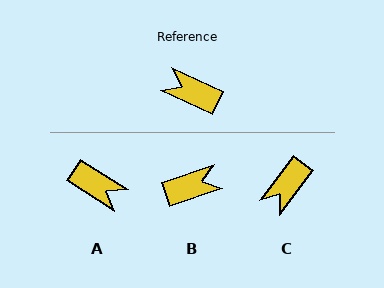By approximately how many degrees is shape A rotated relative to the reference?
Approximately 173 degrees counter-clockwise.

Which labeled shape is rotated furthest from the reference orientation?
A, about 173 degrees away.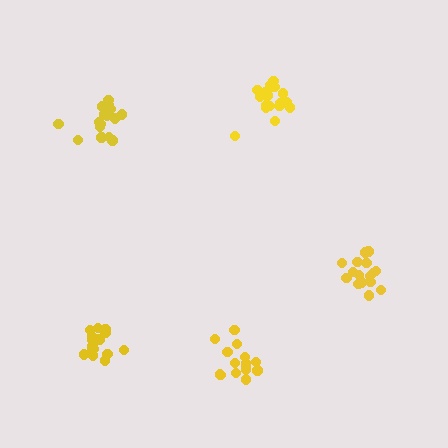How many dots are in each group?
Group 1: 16 dots, Group 2: 16 dots, Group 3: 16 dots, Group 4: 19 dots, Group 5: 15 dots (82 total).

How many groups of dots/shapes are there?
There are 5 groups.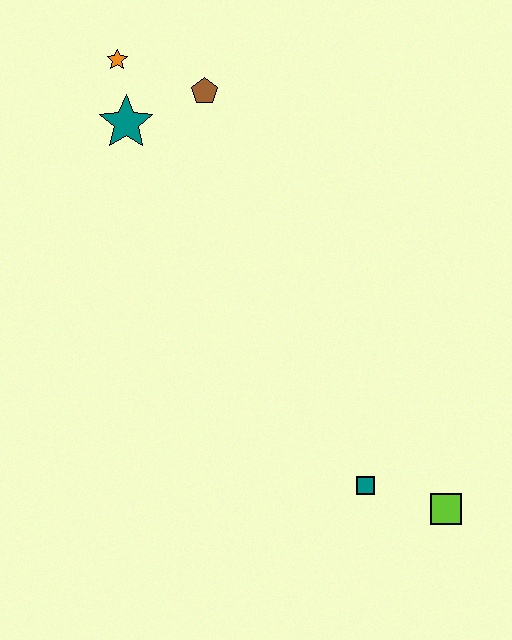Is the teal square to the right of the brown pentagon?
Yes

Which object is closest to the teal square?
The lime square is closest to the teal square.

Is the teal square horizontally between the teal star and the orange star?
No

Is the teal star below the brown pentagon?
Yes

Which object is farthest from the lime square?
The orange star is farthest from the lime square.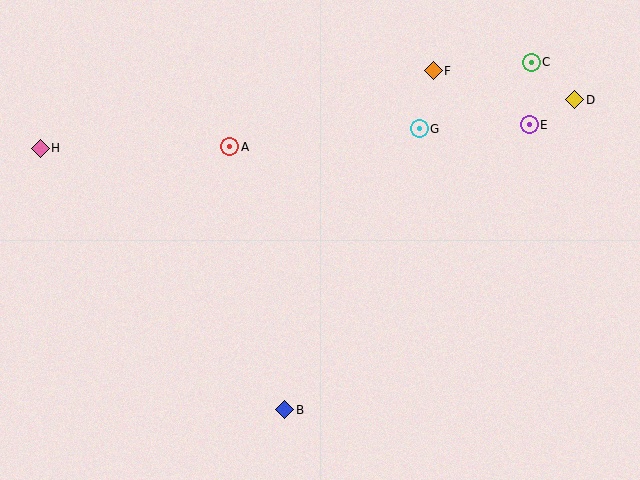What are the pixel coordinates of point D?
Point D is at (575, 100).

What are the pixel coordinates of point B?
Point B is at (285, 410).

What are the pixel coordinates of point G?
Point G is at (419, 129).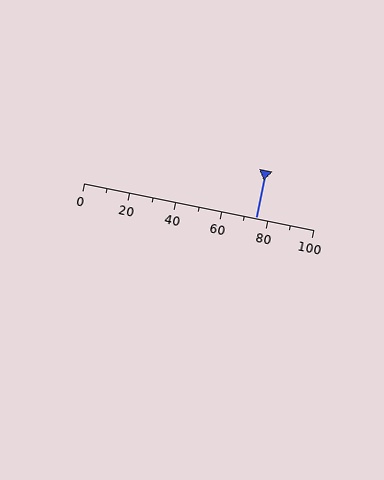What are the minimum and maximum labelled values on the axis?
The axis runs from 0 to 100.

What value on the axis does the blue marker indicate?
The marker indicates approximately 75.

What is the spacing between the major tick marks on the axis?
The major ticks are spaced 20 apart.